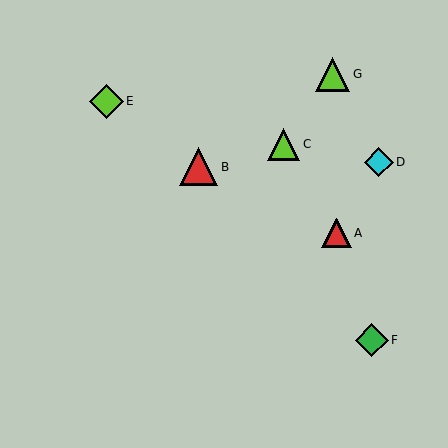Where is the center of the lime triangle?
The center of the lime triangle is at (283, 144).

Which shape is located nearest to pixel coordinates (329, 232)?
The red triangle (labeled A) at (337, 233) is nearest to that location.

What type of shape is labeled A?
Shape A is a red triangle.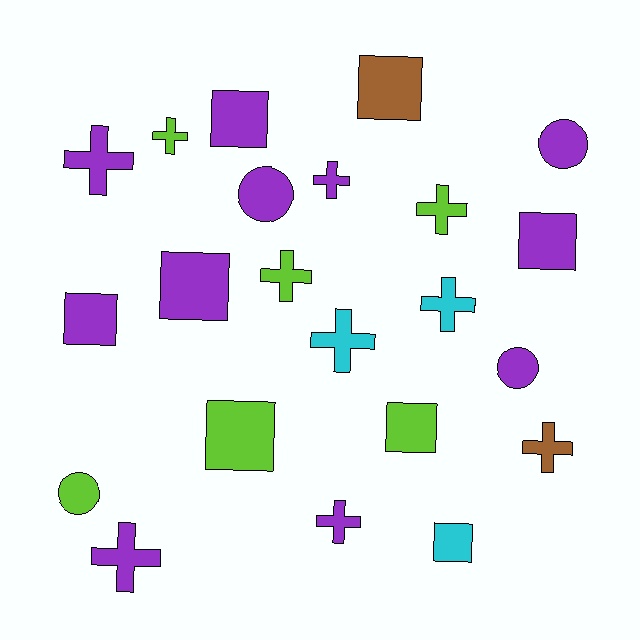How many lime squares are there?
There are 2 lime squares.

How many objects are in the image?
There are 22 objects.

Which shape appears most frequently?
Cross, with 10 objects.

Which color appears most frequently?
Purple, with 11 objects.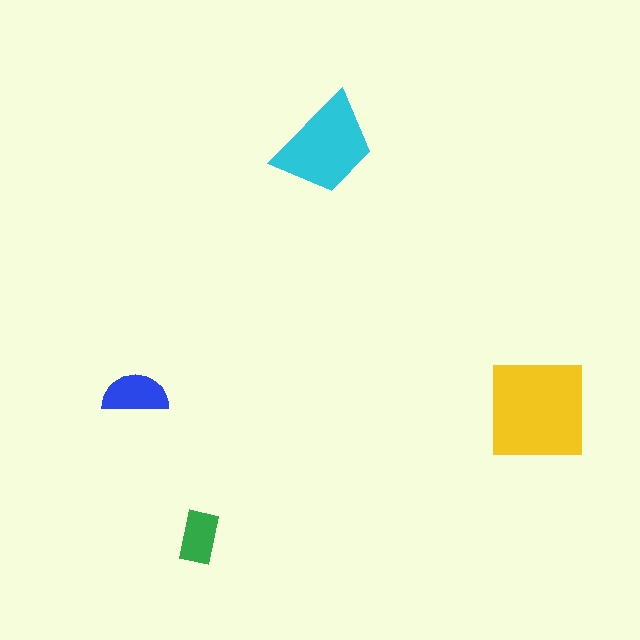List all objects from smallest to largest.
The green rectangle, the blue semicircle, the cyan trapezoid, the yellow square.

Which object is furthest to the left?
The blue semicircle is leftmost.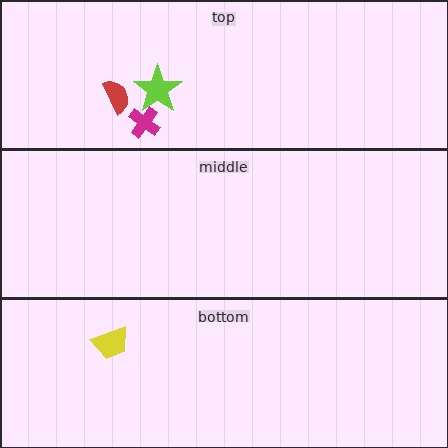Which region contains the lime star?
The top region.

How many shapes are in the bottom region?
1.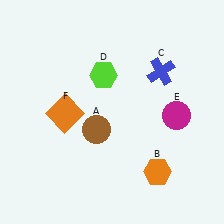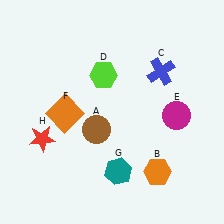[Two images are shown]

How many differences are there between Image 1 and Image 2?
There are 2 differences between the two images.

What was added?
A teal hexagon (G), a red star (H) were added in Image 2.